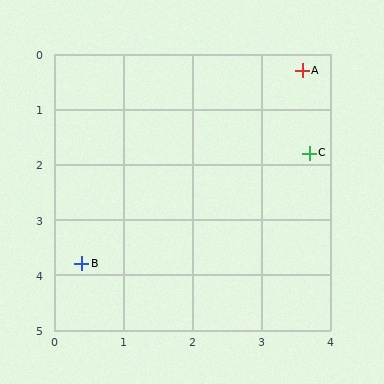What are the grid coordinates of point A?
Point A is at approximately (3.6, 0.3).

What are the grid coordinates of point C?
Point C is at approximately (3.7, 1.8).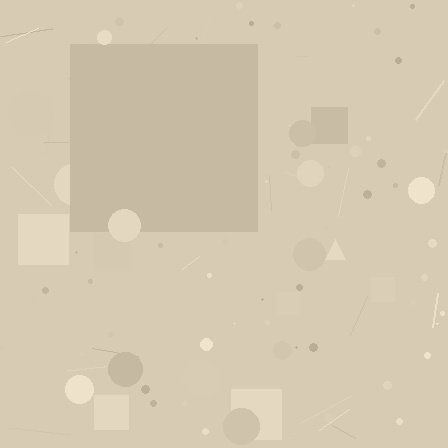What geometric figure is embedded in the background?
A square is embedded in the background.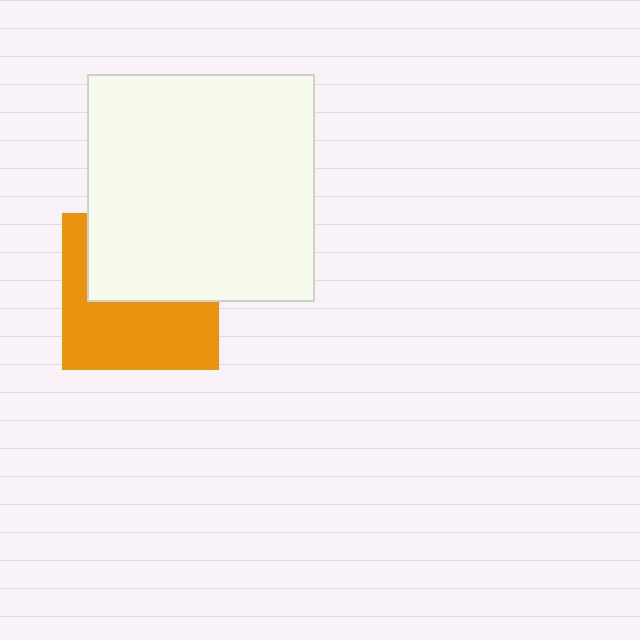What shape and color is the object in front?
The object in front is a white square.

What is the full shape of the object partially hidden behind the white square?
The partially hidden object is an orange square.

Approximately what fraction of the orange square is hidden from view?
Roughly 47% of the orange square is hidden behind the white square.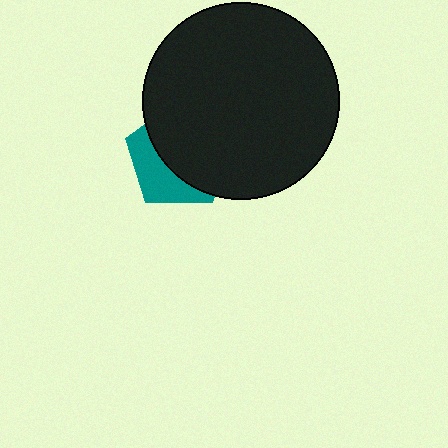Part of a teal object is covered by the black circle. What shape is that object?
It is a pentagon.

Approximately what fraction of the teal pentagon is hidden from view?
Roughly 63% of the teal pentagon is hidden behind the black circle.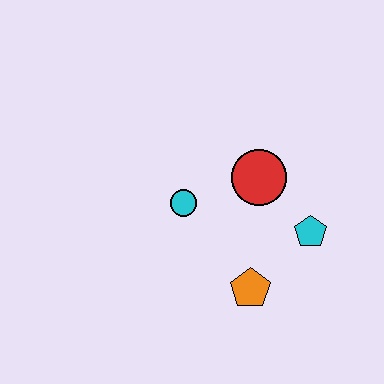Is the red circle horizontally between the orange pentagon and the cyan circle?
No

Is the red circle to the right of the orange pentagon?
Yes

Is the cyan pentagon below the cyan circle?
Yes